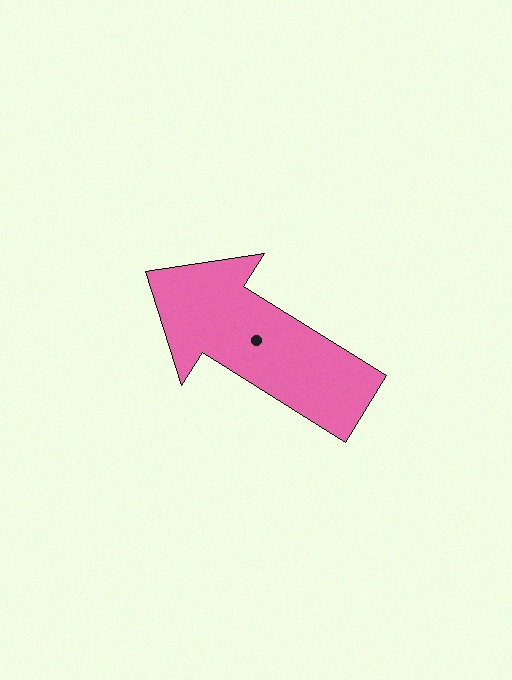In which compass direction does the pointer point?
Northwest.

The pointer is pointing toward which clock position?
Roughly 10 o'clock.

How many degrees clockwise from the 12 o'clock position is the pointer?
Approximately 302 degrees.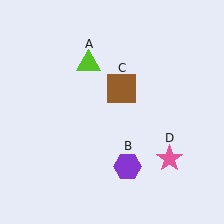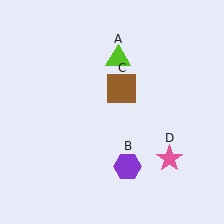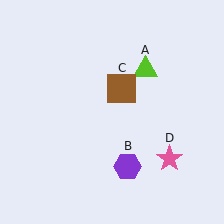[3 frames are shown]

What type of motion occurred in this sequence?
The lime triangle (object A) rotated clockwise around the center of the scene.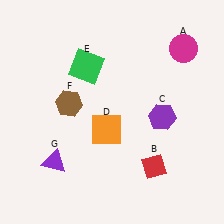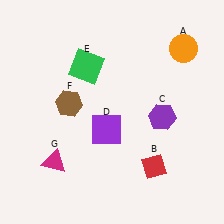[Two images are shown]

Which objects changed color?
A changed from magenta to orange. D changed from orange to purple. G changed from purple to magenta.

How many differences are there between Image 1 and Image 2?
There are 3 differences between the two images.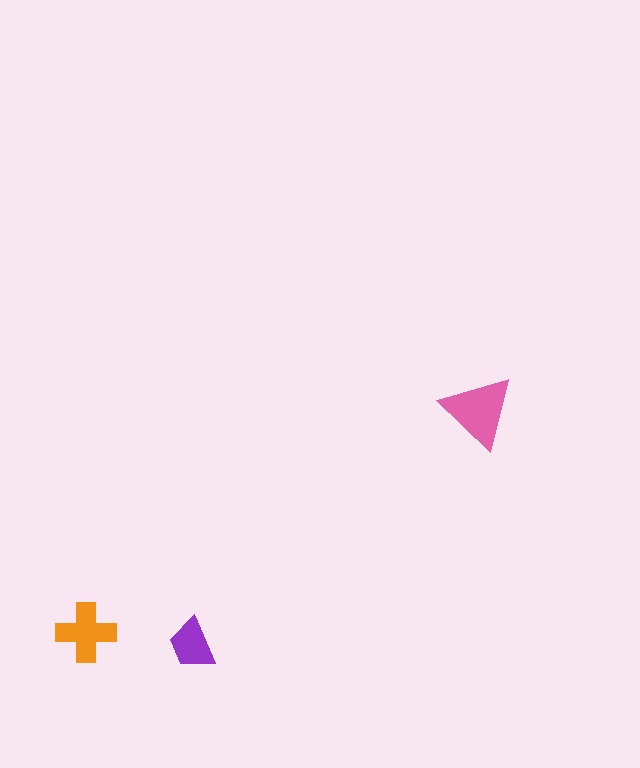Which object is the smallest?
The purple trapezoid.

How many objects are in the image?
There are 3 objects in the image.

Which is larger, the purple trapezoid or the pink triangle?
The pink triangle.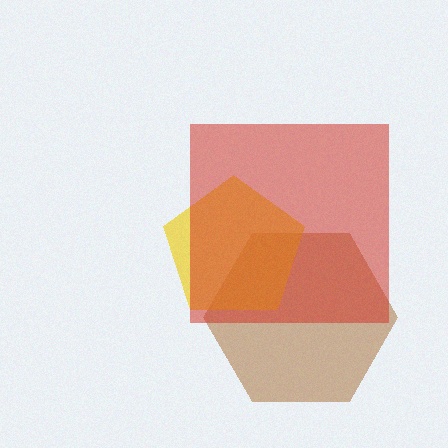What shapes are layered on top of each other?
The layered shapes are: a brown hexagon, a yellow pentagon, a red square.